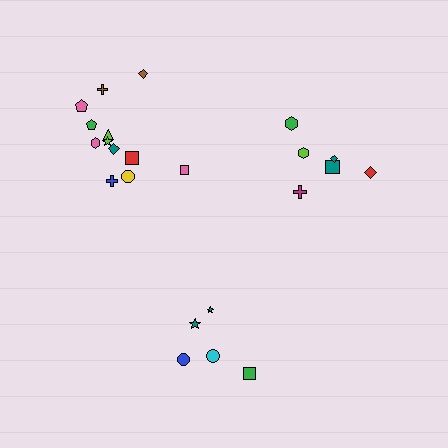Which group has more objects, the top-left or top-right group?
The top-left group.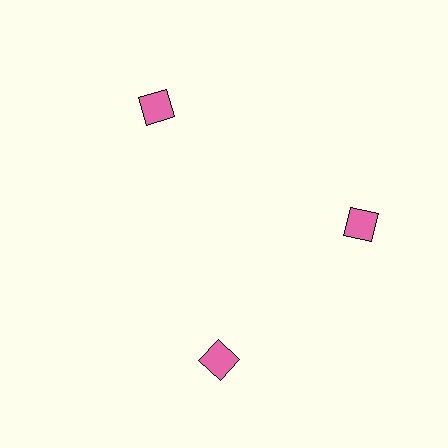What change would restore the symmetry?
The symmetry would be restored by rotating it back into even spacing with its neighbors so that all 3 squares sit at equal angles and equal distance from the center.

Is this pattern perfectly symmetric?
No. The 3 pink squares are arranged in a ring, but one element near the 7 o'clock position is rotated out of alignment along the ring, breaking the 3-fold rotational symmetry.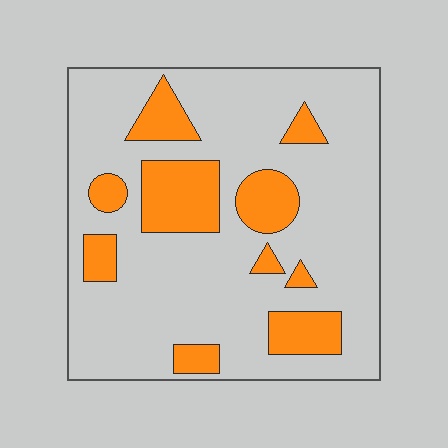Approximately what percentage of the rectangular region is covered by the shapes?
Approximately 20%.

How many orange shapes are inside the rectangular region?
10.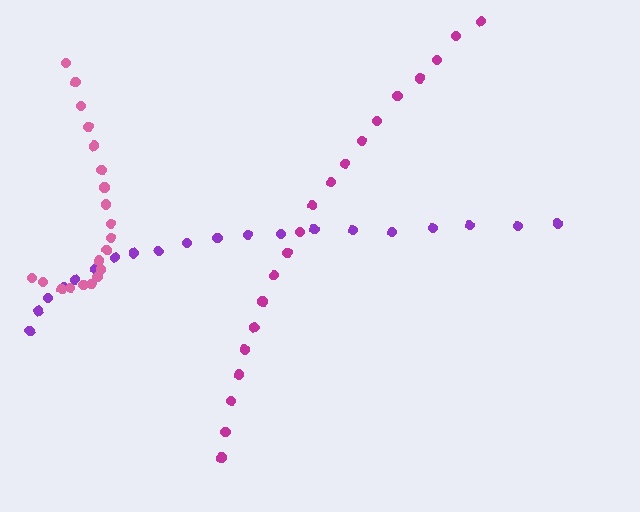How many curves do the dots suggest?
There are 3 distinct paths.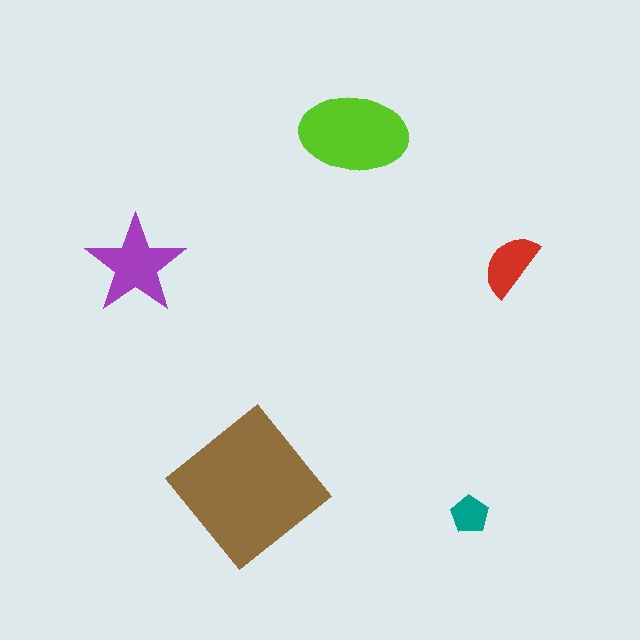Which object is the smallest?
The teal pentagon.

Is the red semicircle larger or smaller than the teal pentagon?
Larger.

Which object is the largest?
The brown diamond.